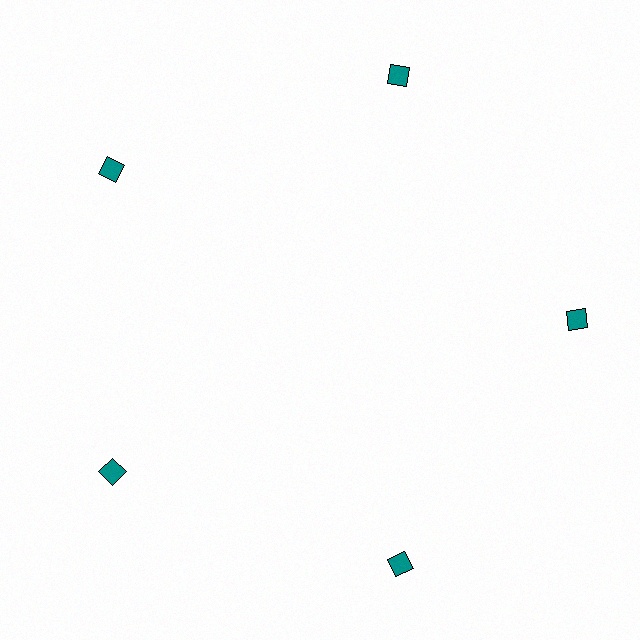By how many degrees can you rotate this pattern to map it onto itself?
The pattern maps onto itself every 72 degrees of rotation.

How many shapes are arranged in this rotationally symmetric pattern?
There are 5 shapes, arranged in 5 groups of 1.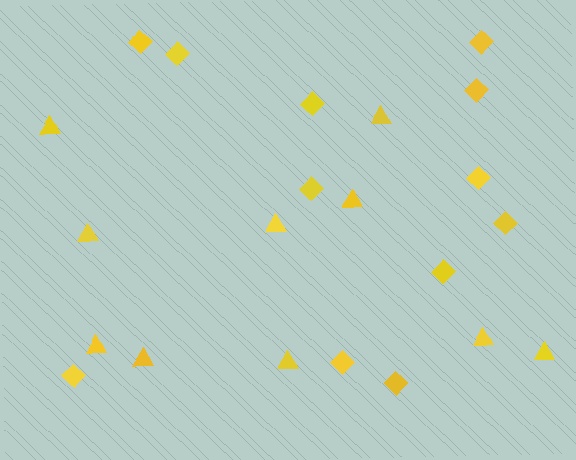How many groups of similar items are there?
There are 2 groups: one group of triangles (10) and one group of diamonds (12).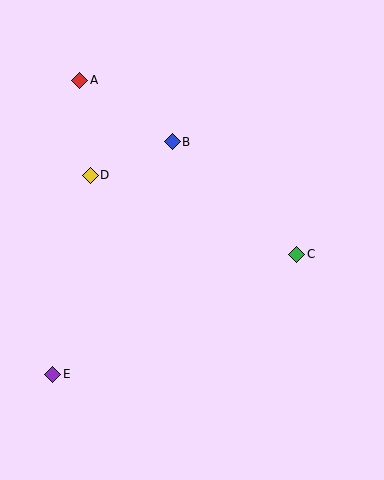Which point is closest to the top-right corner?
Point B is closest to the top-right corner.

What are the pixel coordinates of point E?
Point E is at (53, 374).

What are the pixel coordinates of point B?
Point B is at (172, 142).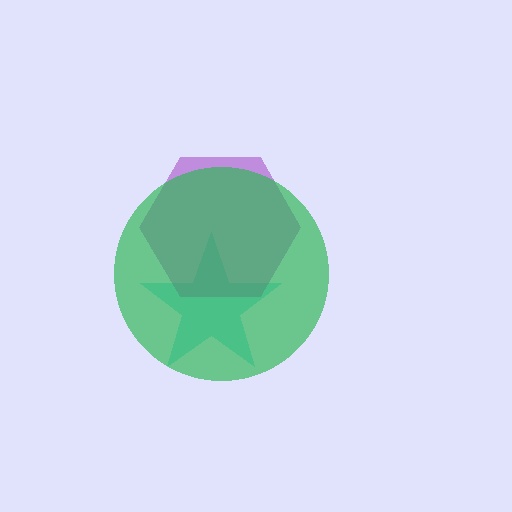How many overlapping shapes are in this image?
There are 3 overlapping shapes in the image.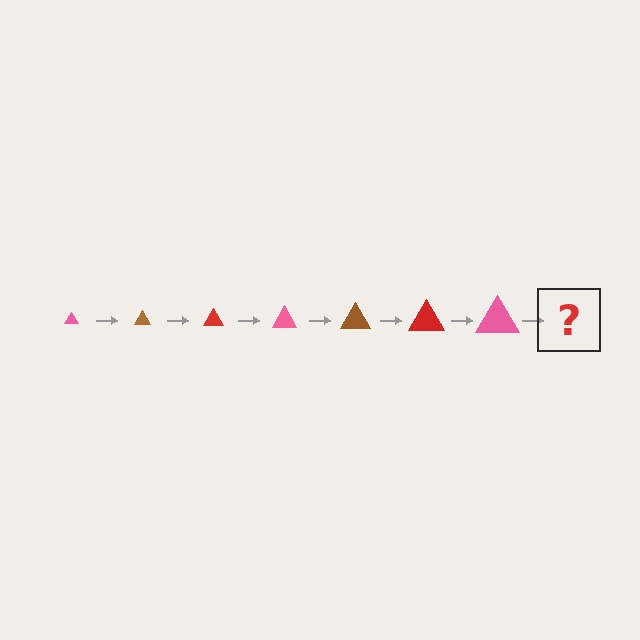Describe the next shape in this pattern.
It should be a brown triangle, larger than the previous one.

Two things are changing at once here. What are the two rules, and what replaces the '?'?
The two rules are that the triangle grows larger each step and the color cycles through pink, brown, and red. The '?' should be a brown triangle, larger than the previous one.